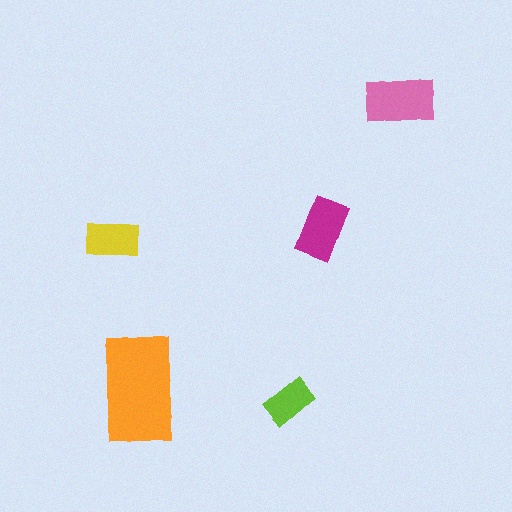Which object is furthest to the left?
The yellow rectangle is leftmost.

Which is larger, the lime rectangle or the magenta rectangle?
The magenta one.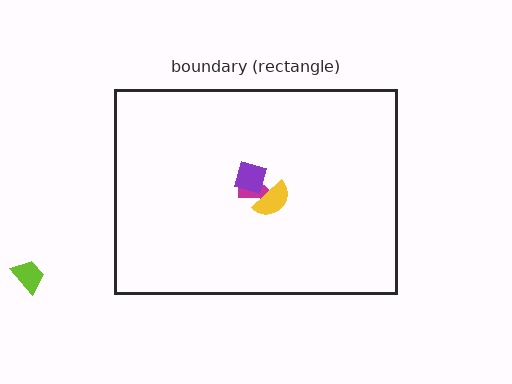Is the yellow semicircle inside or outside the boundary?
Inside.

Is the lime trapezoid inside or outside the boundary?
Outside.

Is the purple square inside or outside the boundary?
Inside.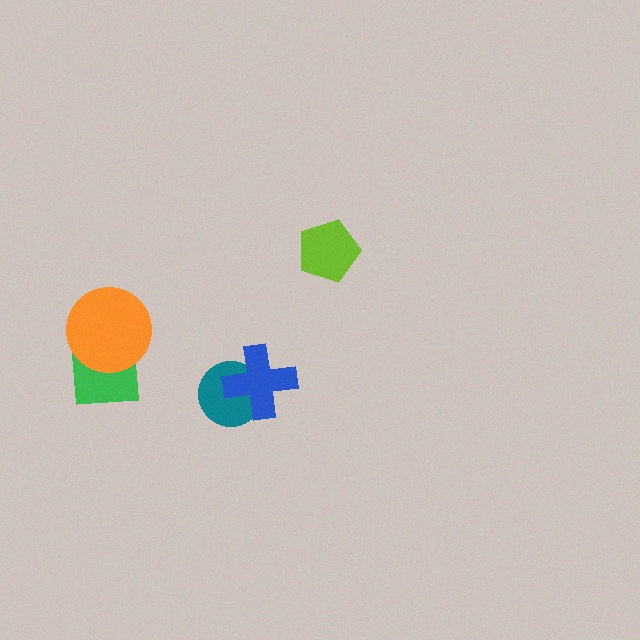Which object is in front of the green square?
The orange circle is in front of the green square.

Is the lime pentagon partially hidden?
No, no other shape covers it.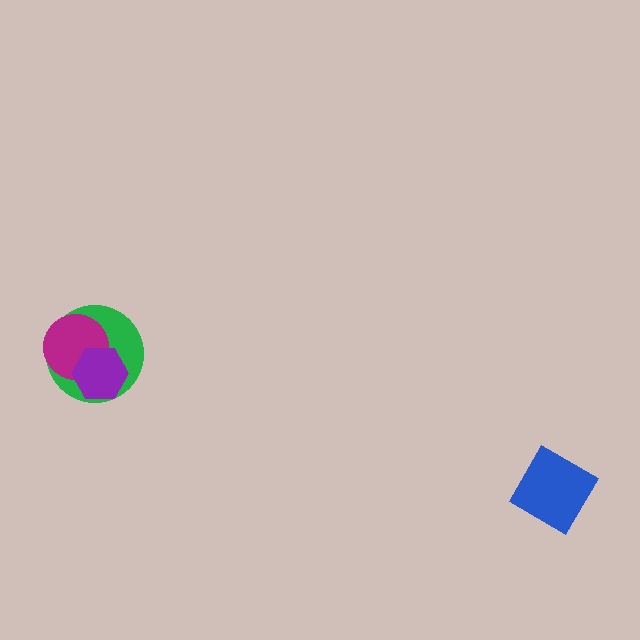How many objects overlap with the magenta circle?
2 objects overlap with the magenta circle.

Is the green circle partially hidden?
Yes, it is partially covered by another shape.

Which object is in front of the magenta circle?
The purple hexagon is in front of the magenta circle.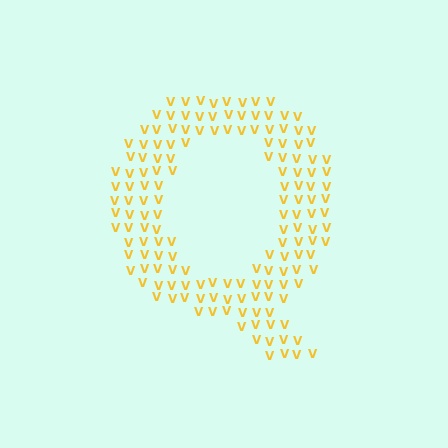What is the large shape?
The large shape is the letter Q.